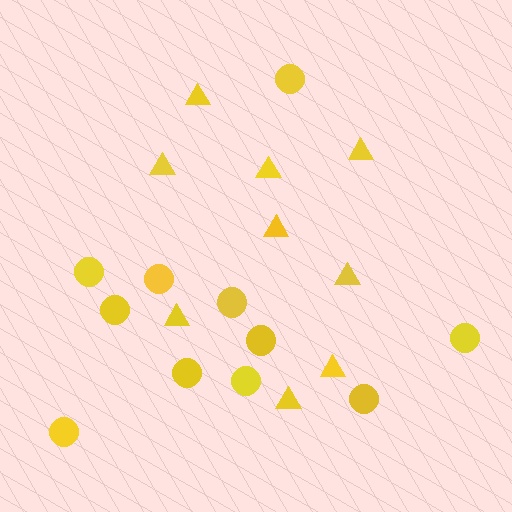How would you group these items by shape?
There are 2 groups: one group of triangles (9) and one group of circles (11).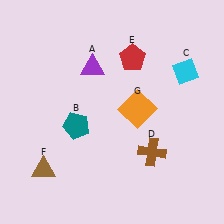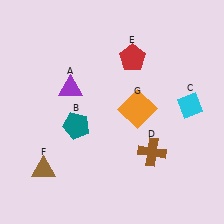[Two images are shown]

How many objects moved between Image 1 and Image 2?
2 objects moved between the two images.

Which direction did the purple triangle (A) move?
The purple triangle (A) moved left.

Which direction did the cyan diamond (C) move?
The cyan diamond (C) moved down.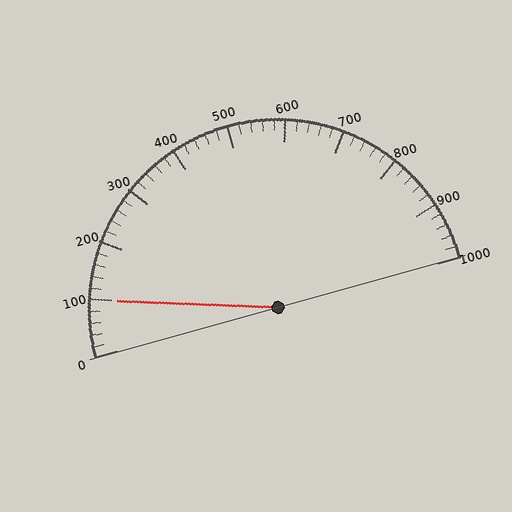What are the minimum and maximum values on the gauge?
The gauge ranges from 0 to 1000.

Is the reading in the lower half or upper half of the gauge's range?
The reading is in the lower half of the range (0 to 1000).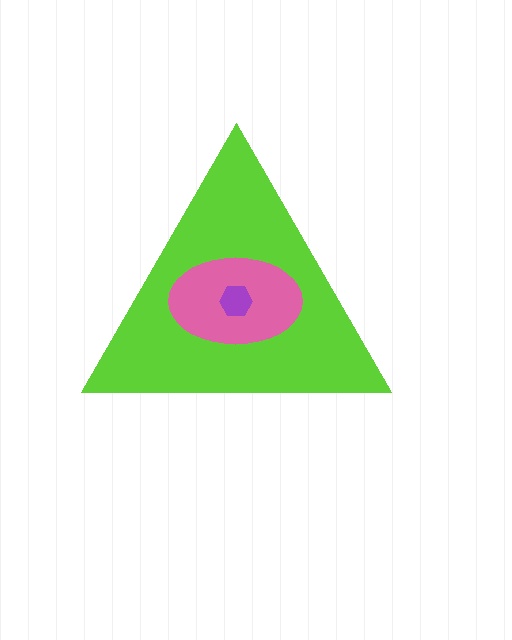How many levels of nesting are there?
3.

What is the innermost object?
The purple hexagon.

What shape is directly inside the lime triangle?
The pink ellipse.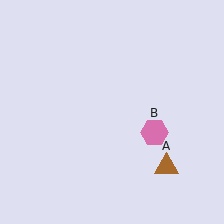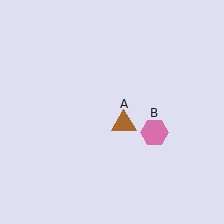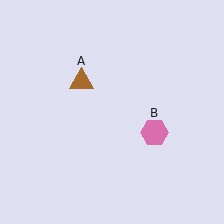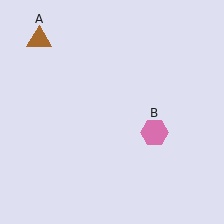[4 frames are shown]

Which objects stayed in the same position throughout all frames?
Pink hexagon (object B) remained stationary.